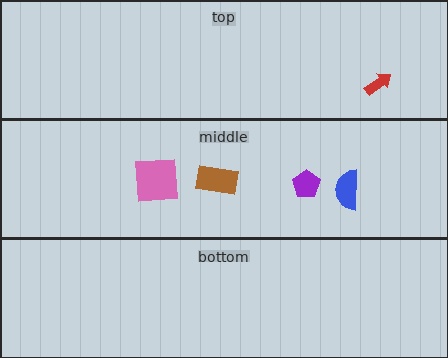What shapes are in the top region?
The red arrow.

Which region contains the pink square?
The middle region.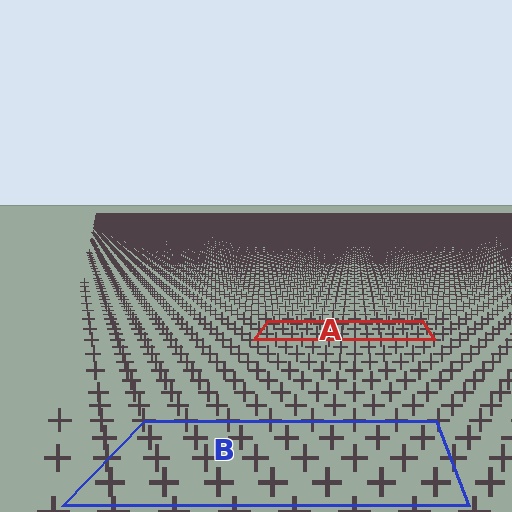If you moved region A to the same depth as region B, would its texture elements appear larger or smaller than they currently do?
They would appear larger. At a closer depth, the same texture elements are projected at a bigger on-screen size.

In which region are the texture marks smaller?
The texture marks are smaller in region A, because it is farther away.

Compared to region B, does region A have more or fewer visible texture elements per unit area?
Region A has more texture elements per unit area — they are packed more densely because it is farther away.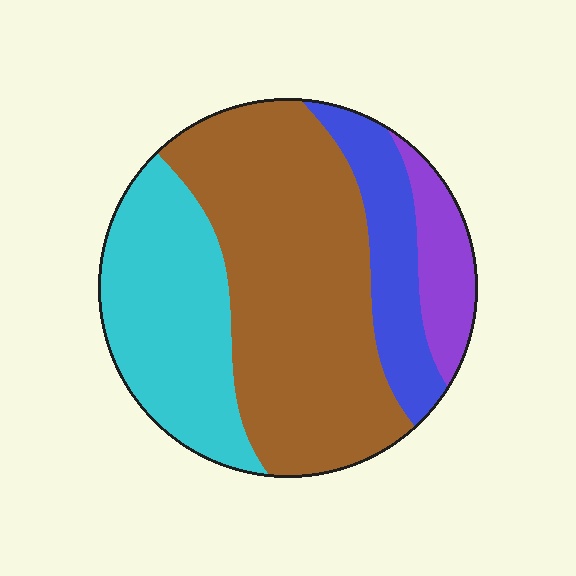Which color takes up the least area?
Purple, at roughly 10%.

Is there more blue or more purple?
Blue.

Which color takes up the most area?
Brown, at roughly 50%.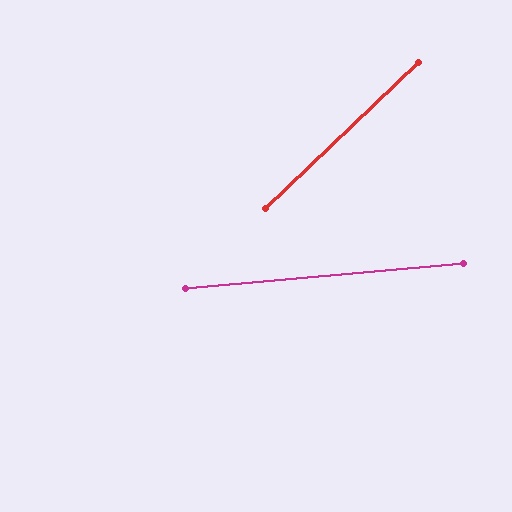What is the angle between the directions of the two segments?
Approximately 39 degrees.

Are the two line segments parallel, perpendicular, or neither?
Neither parallel nor perpendicular — they differ by about 39°.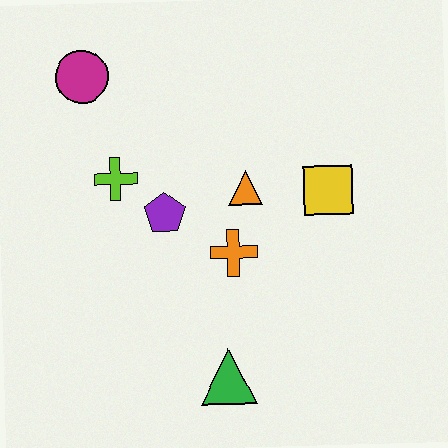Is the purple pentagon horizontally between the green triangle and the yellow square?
No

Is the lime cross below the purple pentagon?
No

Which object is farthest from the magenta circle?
The green triangle is farthest from the magenta circle.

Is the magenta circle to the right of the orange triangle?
No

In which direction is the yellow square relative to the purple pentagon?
The yellow square is to the right of the purple pentagon.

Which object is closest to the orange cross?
The orange triangle is closest to the orange cross.